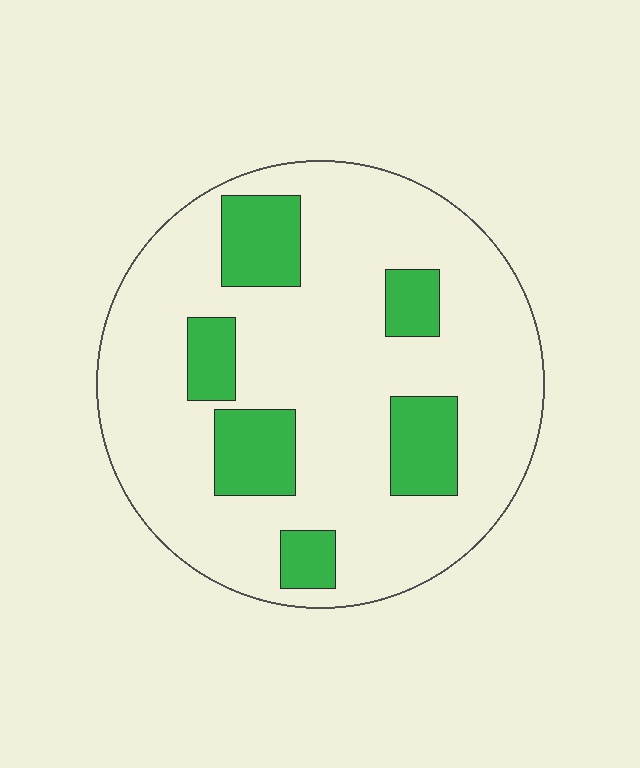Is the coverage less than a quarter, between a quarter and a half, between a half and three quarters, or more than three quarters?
Less than a quarter.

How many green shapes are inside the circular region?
6.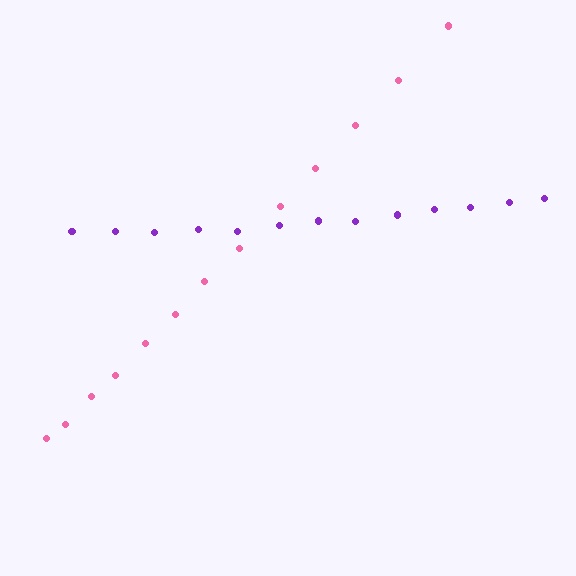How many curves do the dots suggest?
There are 2 distinct paths.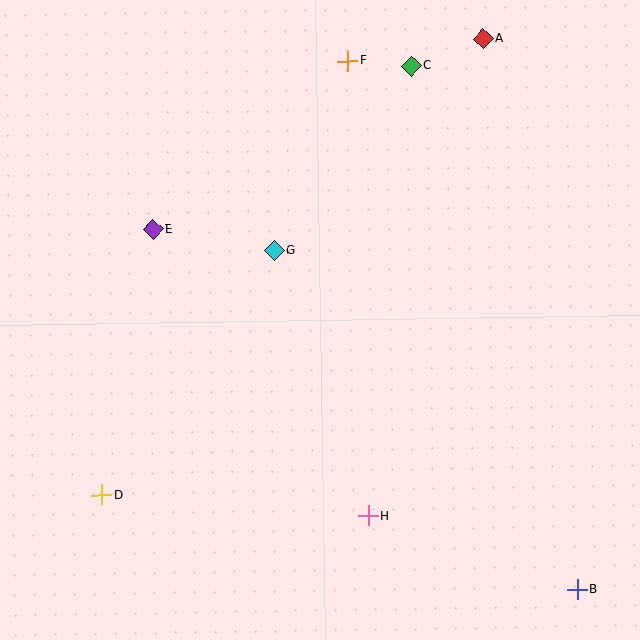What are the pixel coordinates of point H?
Point H is at (369, 516).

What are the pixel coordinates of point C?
Point C is at (411, 66).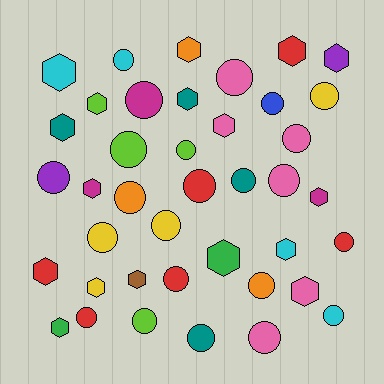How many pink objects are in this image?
There are 6 pink objects.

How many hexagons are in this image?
There are 17 hexagons.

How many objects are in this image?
There are 40 objects.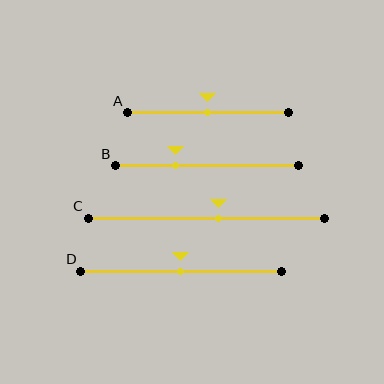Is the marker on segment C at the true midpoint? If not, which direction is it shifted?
No, the marker on segment C is shifted to the right by about 5% of the segment length.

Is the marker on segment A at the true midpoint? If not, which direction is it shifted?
Yes, the marker on segment A is at the true midpoint.